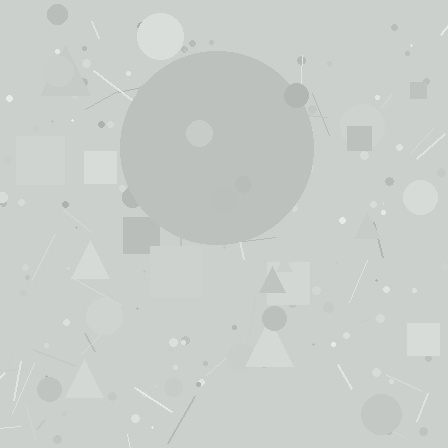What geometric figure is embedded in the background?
A circle is embedded in the background.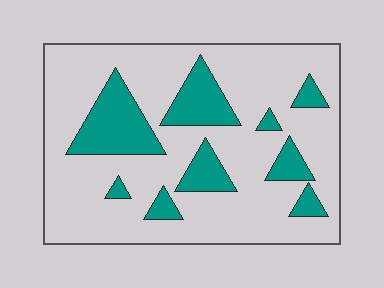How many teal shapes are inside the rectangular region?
9.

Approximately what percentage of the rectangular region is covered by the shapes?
Approximately 20%.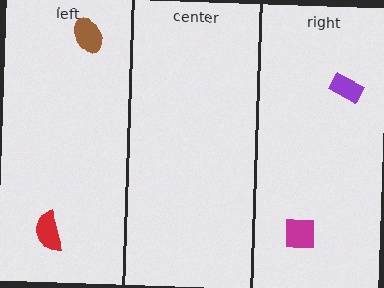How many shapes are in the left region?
2.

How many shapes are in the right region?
2.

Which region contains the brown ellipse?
The left region.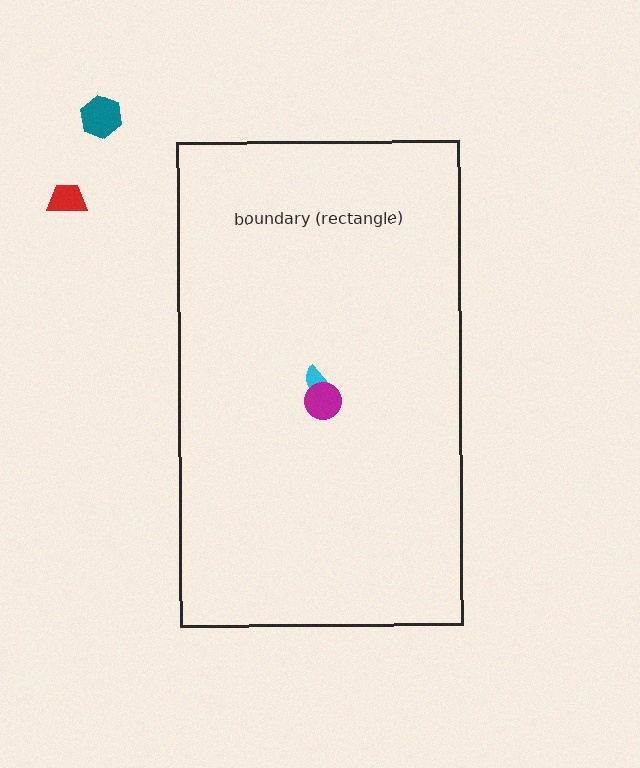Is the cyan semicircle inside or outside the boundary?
Inside.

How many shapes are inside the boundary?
2 inside, 2 outside.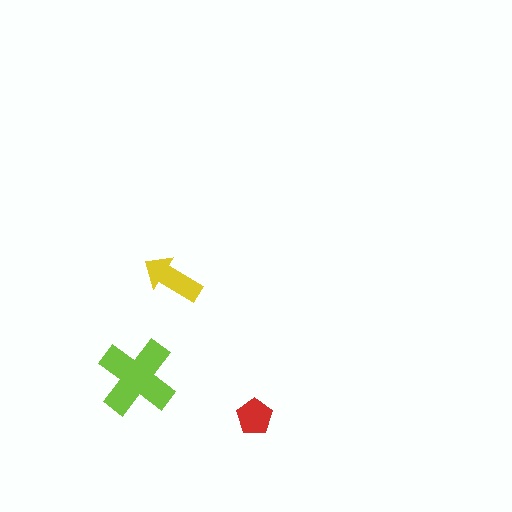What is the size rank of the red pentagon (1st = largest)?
3rd.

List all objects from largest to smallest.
The lime cross, the yellow arrow, the red pentagon.